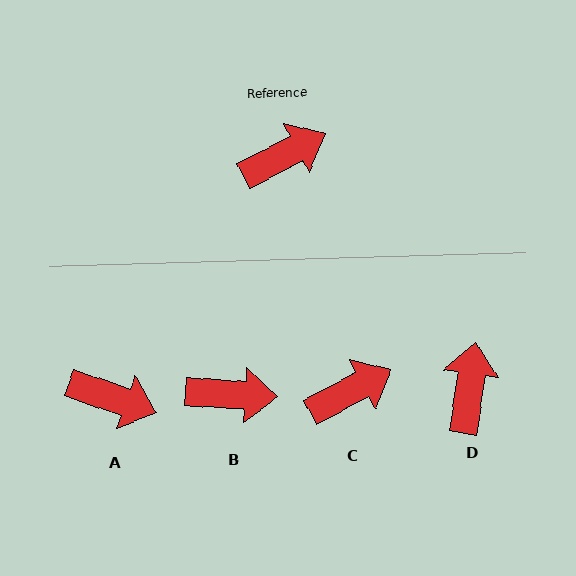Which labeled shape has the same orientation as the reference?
C.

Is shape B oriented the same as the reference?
No, it is off by about 31 degrees.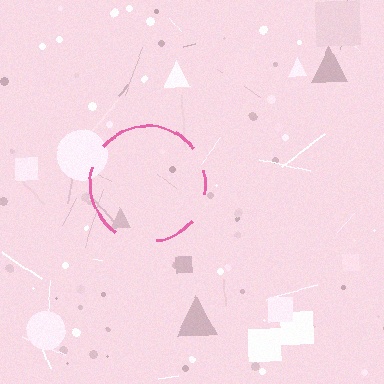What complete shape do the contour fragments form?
The contour fragments form a circle.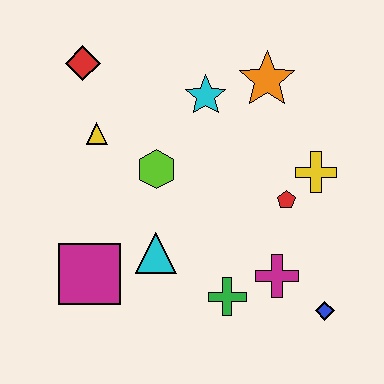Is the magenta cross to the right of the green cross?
Yes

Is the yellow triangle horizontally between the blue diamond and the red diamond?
Yes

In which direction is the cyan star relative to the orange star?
The cyan star is to the left of the orange star.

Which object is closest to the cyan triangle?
The magenta square is closest to the cyan triangle.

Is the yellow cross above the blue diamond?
Yes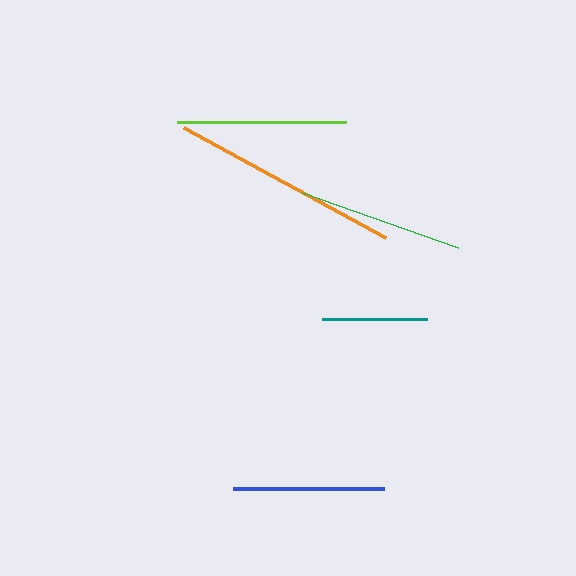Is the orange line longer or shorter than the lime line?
The orange line is longer than the lime line.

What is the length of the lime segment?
The lime segment is approximately 169 pixels long.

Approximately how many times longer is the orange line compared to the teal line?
The orange line is approximately 2.2 times the length of the teal line.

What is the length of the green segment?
The green segment is approximately 165 pixels long.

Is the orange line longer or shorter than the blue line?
The orange line is longer than the blue line.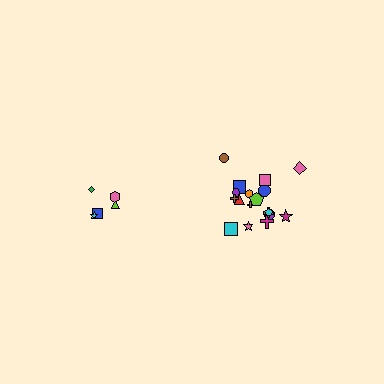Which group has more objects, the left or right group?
The right group.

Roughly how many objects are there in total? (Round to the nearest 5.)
Roughly 25 objects in total.